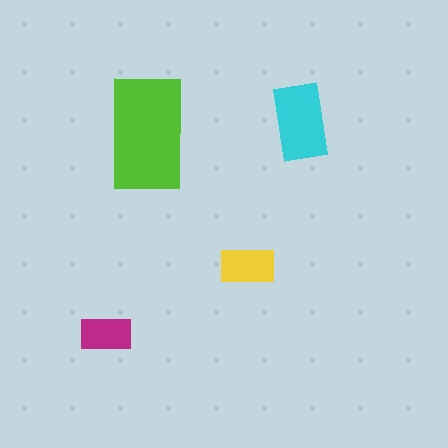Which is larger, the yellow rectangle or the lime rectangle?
The lime one.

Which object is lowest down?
The magenta rectangle is bottommost.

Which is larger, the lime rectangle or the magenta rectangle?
The lime one.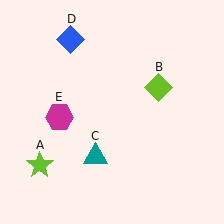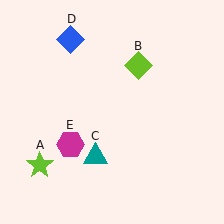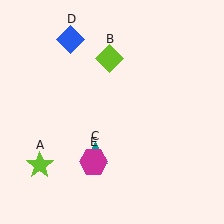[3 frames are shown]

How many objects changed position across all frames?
2 objects changed position: lime diamond (object B), magenta hexagon (object E).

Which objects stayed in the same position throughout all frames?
Lime star (object A) and teal triangle (object C) and blue diamond (object D) remained stationary.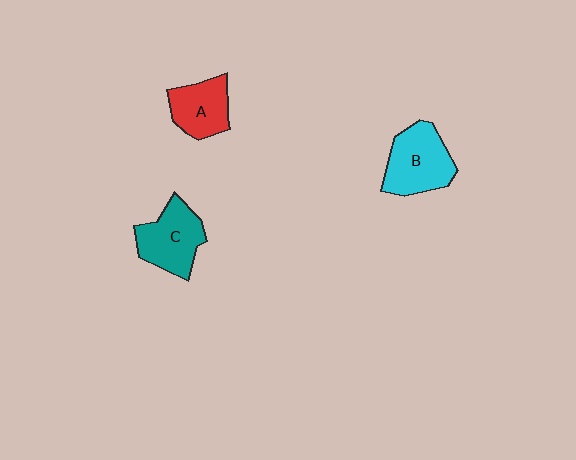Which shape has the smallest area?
Shape A (red).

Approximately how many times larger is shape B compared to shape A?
Approximately 1.3 times.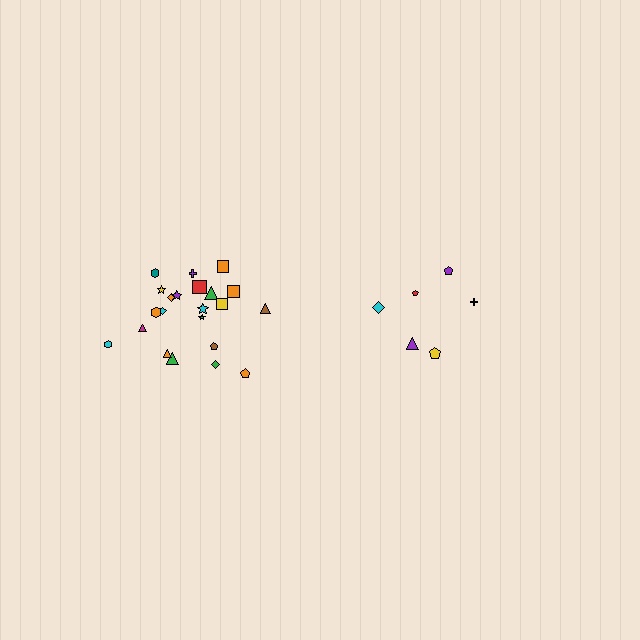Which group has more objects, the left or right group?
The left group.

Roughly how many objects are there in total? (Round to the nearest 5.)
Roughly 30 objects in total.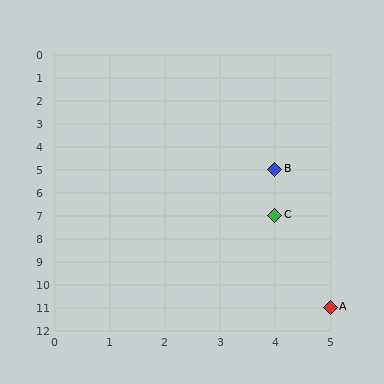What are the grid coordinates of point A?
Point A is at grid coordinates (5, 11).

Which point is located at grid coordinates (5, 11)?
Point A is at (5, 11).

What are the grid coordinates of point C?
Point C is at grid coordinates (4, 7).